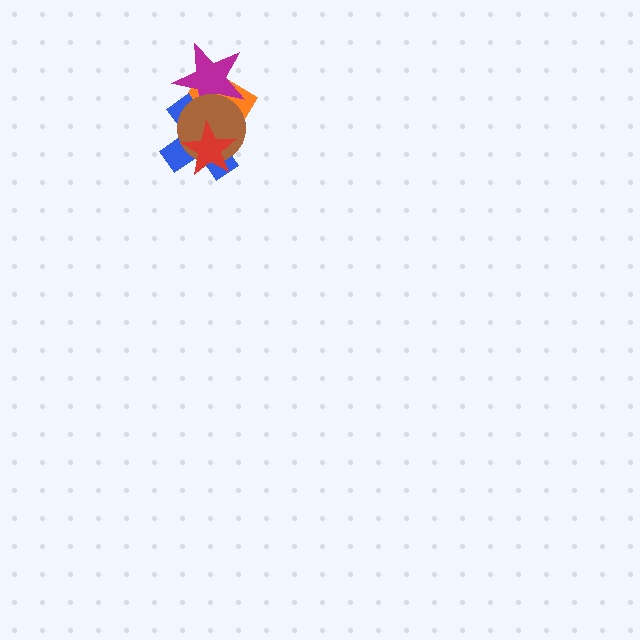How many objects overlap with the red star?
3 objects overlap with the red star.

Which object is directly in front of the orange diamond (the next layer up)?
The blue cross is directly in front of the orange diamond.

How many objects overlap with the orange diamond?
4 objects overlap with the orange diamond.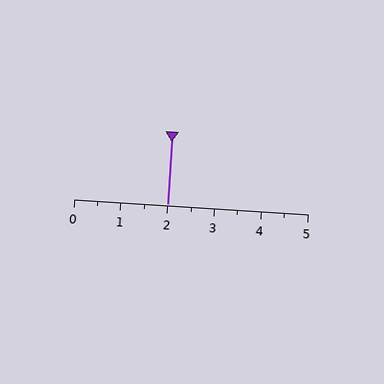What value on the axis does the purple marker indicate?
The marker indicates approximately 2.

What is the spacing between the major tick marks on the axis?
The major ticks are spaced 1 apart.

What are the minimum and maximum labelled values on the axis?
The axis runs from 0 to 5.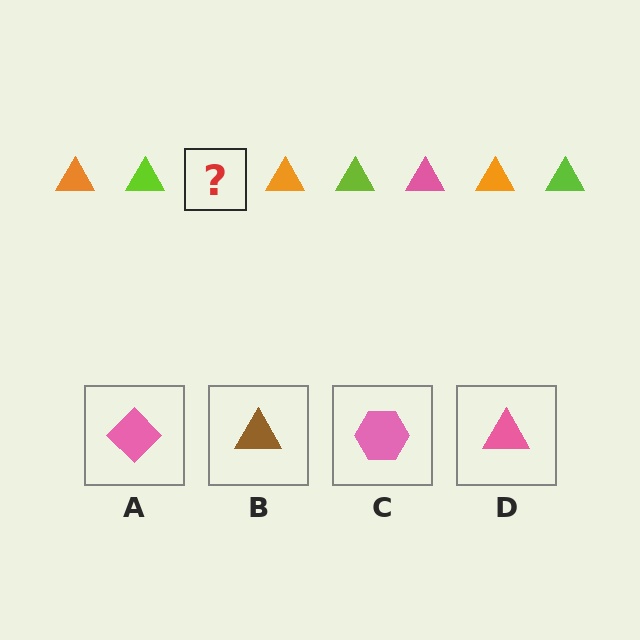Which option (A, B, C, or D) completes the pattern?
D.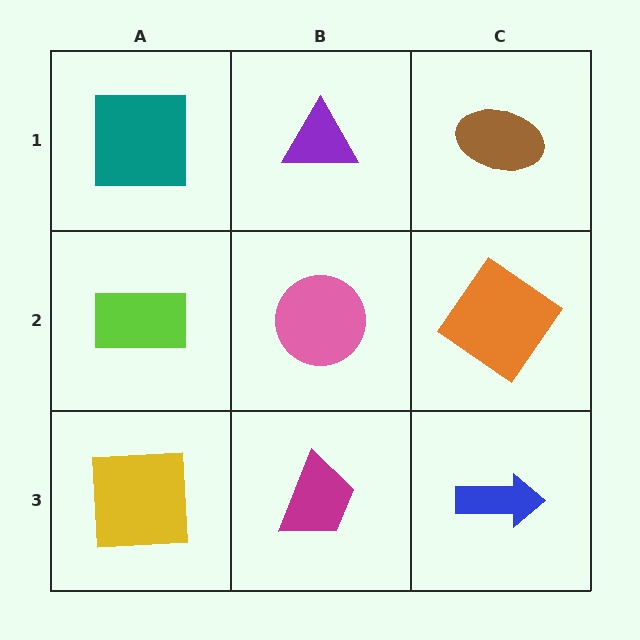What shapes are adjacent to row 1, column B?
A pink circle (row 2, column B), a teal square (row 1, column A), a brown ellipse (row 1, column C).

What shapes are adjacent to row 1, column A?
A lime rectangle (row 2, column A), a purple triangle (row 1, column B).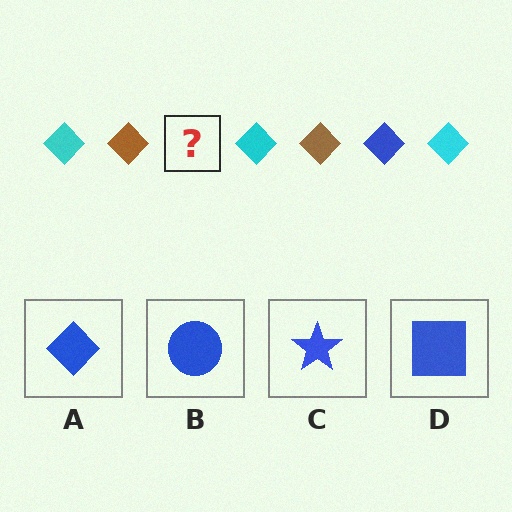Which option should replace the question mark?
Option A.